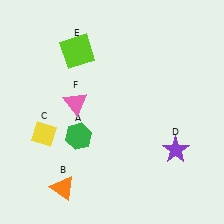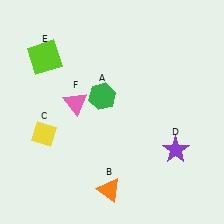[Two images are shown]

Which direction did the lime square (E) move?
The lime square (E) moved left.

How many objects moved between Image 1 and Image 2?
3 objects moved between the two images.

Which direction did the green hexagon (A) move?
The green hexagon (A) moved up.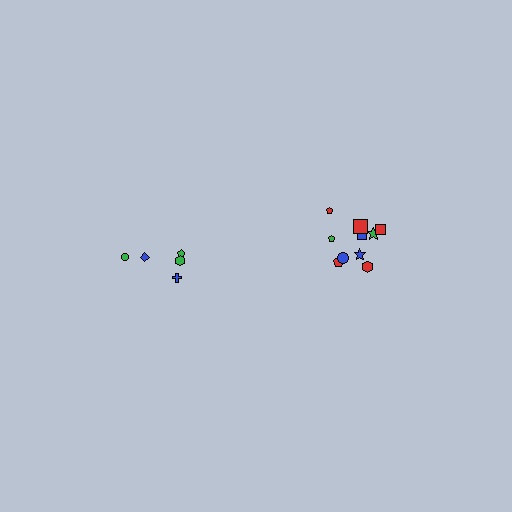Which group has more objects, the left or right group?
The right group.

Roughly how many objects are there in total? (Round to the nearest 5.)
Roughly 15 objects in total.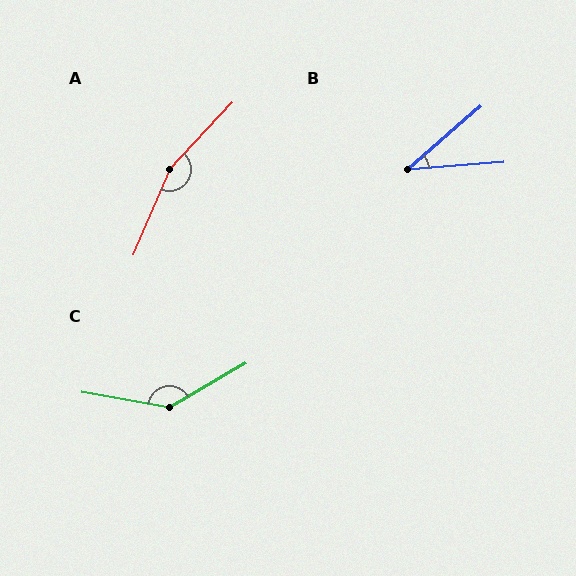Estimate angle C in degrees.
Approximately 140 degrees.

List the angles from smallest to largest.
B (36°), C (140°), A (160°).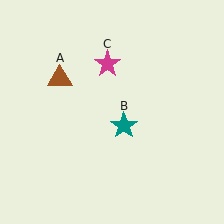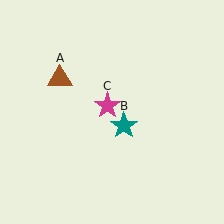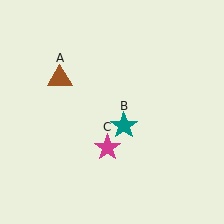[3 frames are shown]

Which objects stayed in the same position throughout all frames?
Brown triangle (object A) and teal star (object B) remained stationary.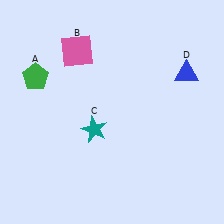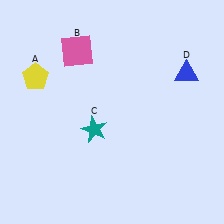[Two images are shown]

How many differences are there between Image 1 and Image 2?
There is 1 difference between the two images.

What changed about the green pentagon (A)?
In Image 1, A is green. In Image 2, it changed to yellow.